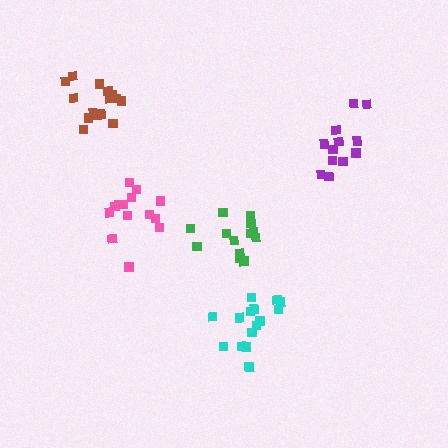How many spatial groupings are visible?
There are 5 spatial groupings.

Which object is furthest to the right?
The purple cluster is rightmost.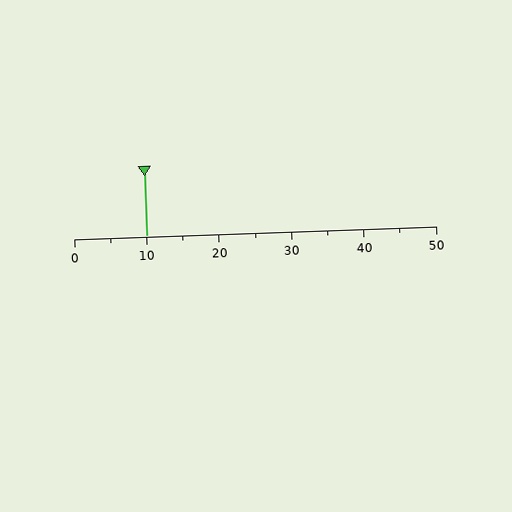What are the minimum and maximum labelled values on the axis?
The axis runs from 0 to 50.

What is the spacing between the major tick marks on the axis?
The major ticks are spaced 10 apart.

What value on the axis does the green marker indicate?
The marker indicates approximately 10.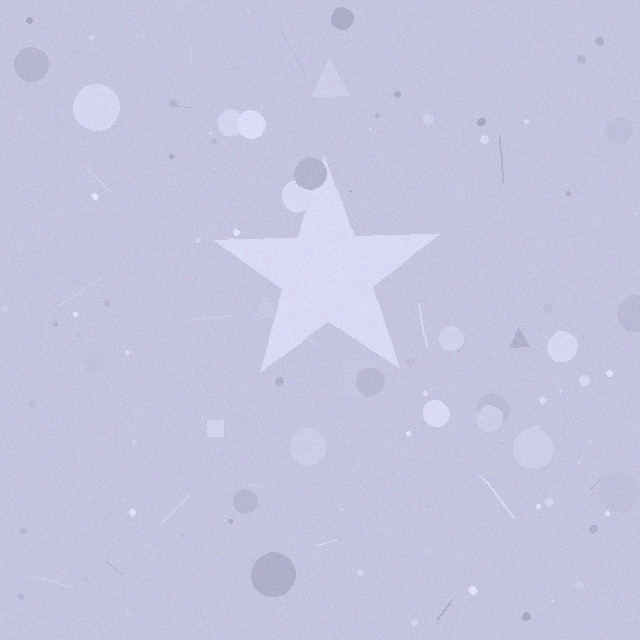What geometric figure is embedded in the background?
A star is embedded in the background.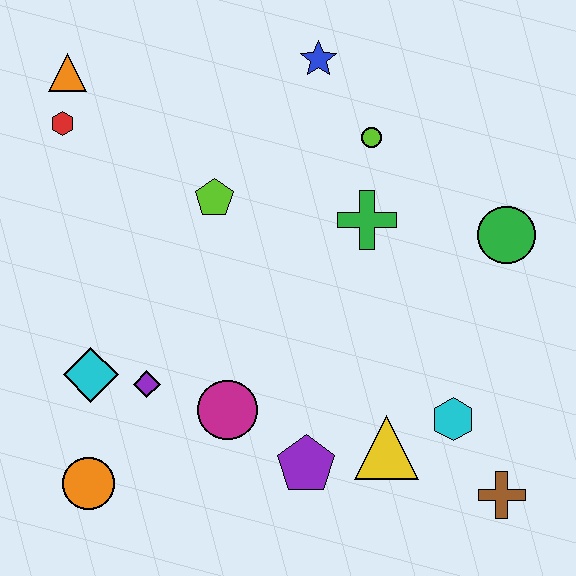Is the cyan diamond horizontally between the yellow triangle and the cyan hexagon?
No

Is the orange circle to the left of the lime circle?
Yes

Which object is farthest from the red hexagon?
The brown cross is farthest from the red hexagon.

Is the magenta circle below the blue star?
Yes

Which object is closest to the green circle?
The green cross is closest to the green circle.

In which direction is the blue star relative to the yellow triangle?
The blue star is above the yellow triangle.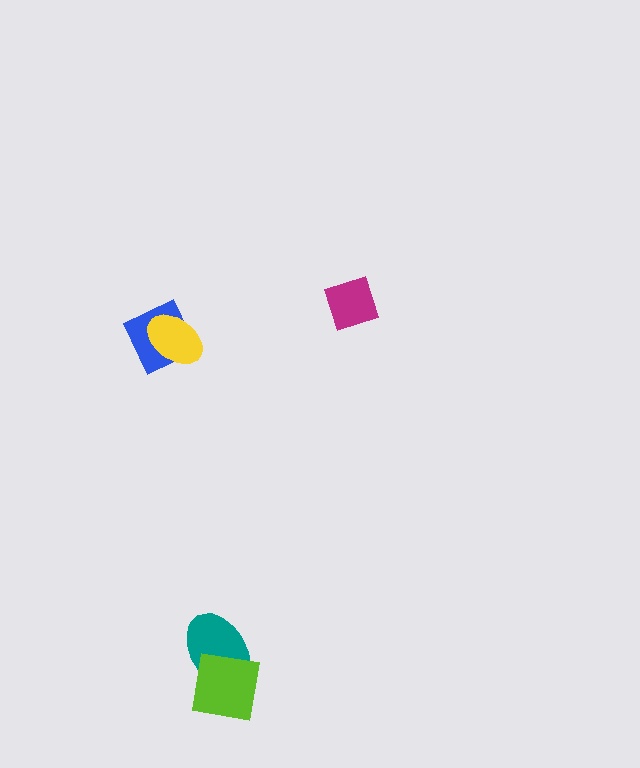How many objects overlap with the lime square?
1 object overlaps with the lime square.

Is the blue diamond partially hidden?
Yes, it is partially covered by another shape.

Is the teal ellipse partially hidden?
Yes, it is partially covered by another shape.